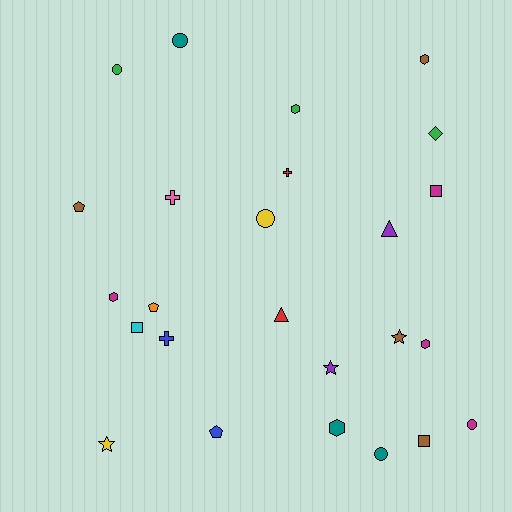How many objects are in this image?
There are 25 objects.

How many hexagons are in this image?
There are 5 hexagons.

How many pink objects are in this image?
There is 1 pink object.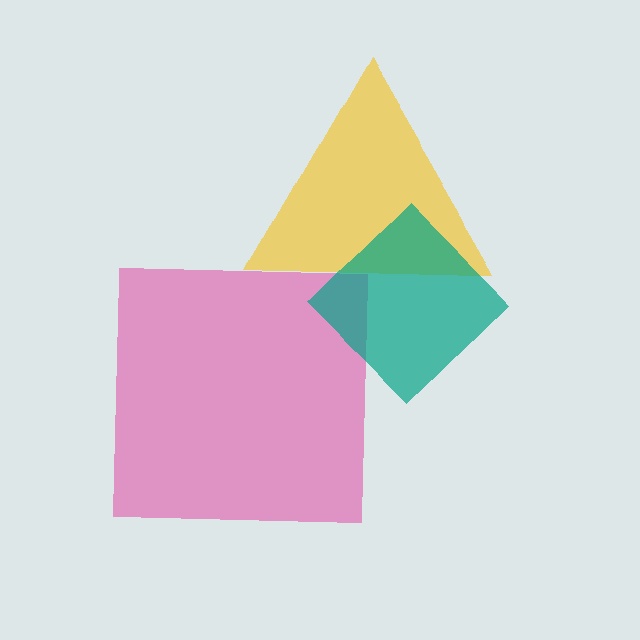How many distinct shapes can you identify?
There are 3 distinct shapes: a yellow triangle, a pink square, a teal diamond.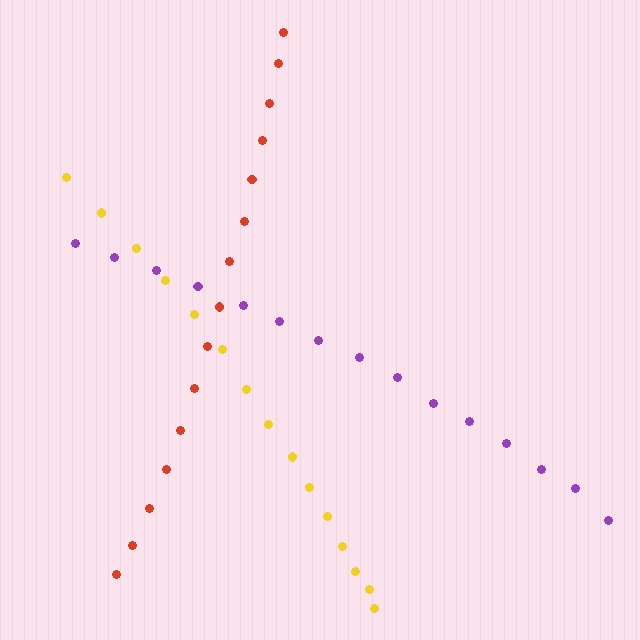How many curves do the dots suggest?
There are 3 distinct paths.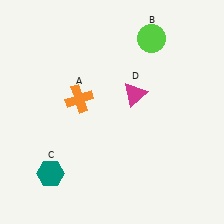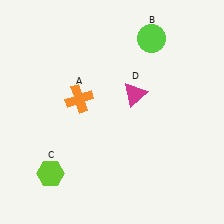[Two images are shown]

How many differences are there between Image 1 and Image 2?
There is 1 difference between the two images.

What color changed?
The hexagon (C) changed from teal in Image 1 to lime in Image 2.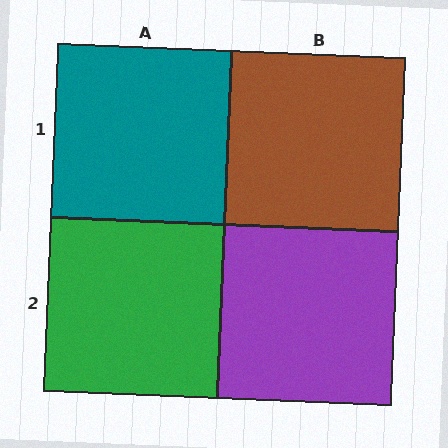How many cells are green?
1 cell is green.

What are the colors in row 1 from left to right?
Teal, brown.